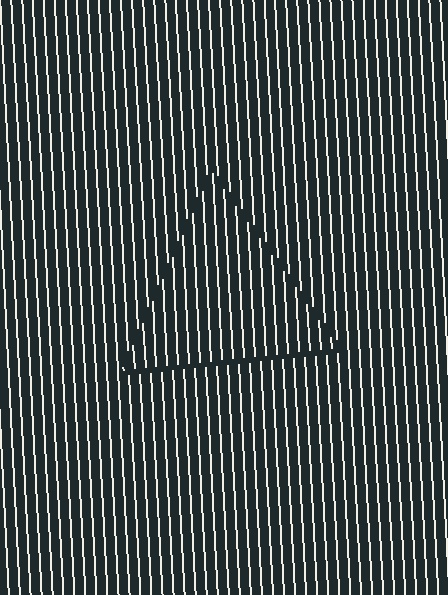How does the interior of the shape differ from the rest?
The interior of the shape contains the same grating, shifted by half a period — the contour is defined by the phase discontinuity where line-ends from the inner and outer gratings abut.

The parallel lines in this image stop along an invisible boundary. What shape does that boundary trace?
An illusory triangle. The interior of the shape contains the same grating, shifted by half a period — the contour is defined by the phase discontinuity where line-ends from the inner and outer gratings abut.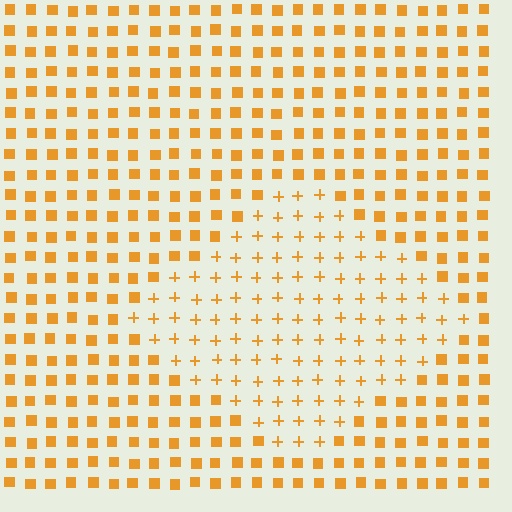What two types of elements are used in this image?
The image uses plus signs inside the diamond region and squares outside it.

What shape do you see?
I see a diamond.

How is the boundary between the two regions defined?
The boundary is defined by a change in element shape: plus signs inside vs. squares outside. All elements share the same color and spacing.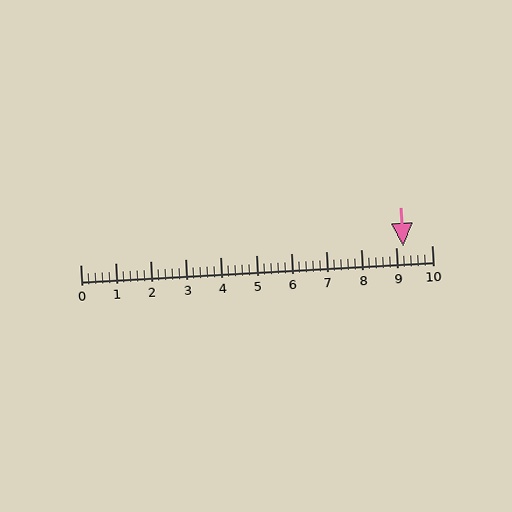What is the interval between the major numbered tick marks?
The major tick marks are spaced 1 units apart.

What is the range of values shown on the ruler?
The ruler shows values from 0 to 10.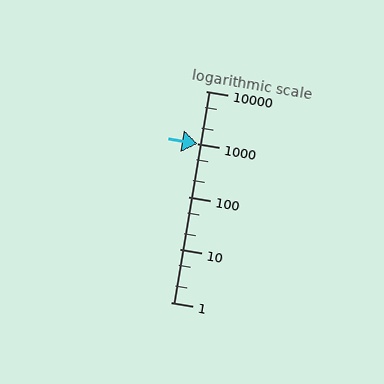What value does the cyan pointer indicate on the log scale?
The pointer indicates approximately 990.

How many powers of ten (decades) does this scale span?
The scale spans 4 decades, from 1 to 10000.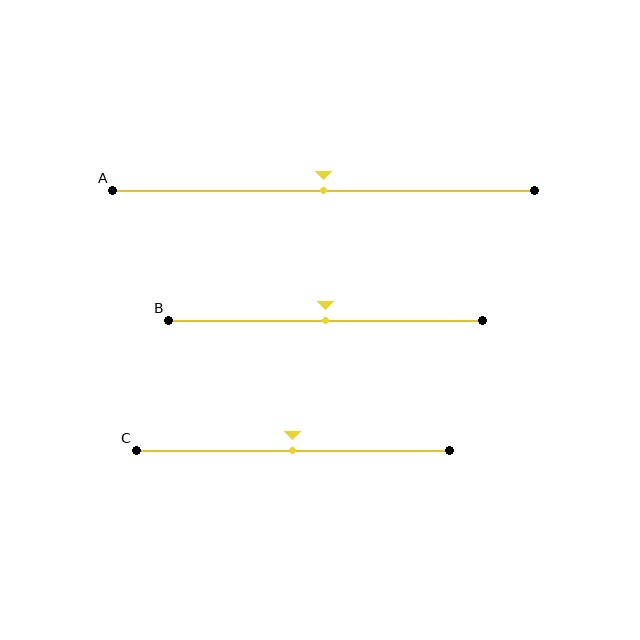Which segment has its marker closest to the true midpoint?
Segment A has its marker closest to the true midpoint.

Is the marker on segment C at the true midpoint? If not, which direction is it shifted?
Yes, the marker on segment C is at the true midpoint.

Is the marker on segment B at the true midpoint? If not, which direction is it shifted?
Yes, the marker on segment B is at the true midpoint.